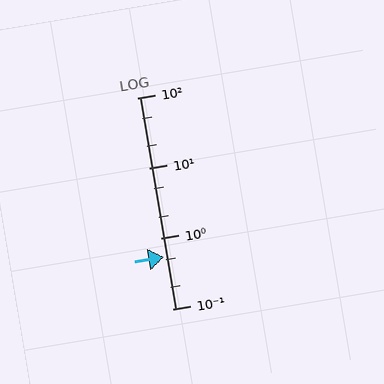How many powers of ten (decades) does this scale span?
The scale spans 3 decades, from 0.1 to 100.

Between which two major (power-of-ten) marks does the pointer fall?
The pointer is between 0.1 and 1.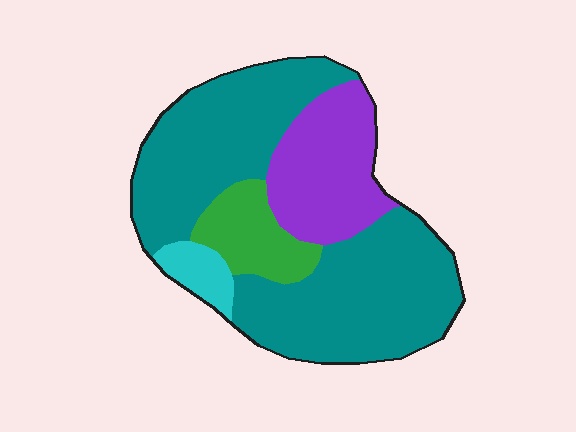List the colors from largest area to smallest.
From largest to smallest: teal, purple, green, cyan.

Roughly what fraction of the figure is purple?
Purple takes up less than a quarter of the figure.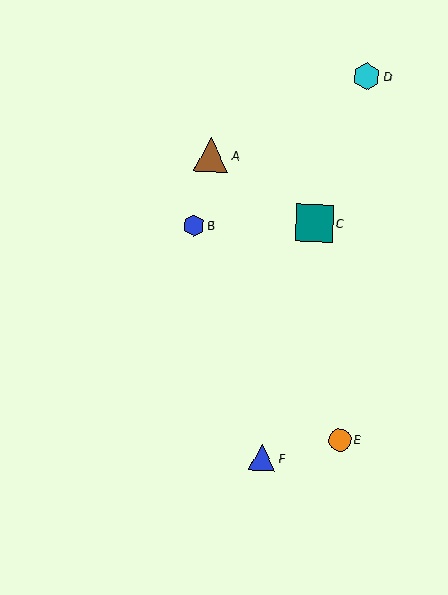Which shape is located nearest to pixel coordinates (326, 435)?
The orange circle (labeled E) at (340, 440) is nearest to that location.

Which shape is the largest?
The teal square (labeled C) is the largest.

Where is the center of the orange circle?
The center of the orange circle is at (340, 440).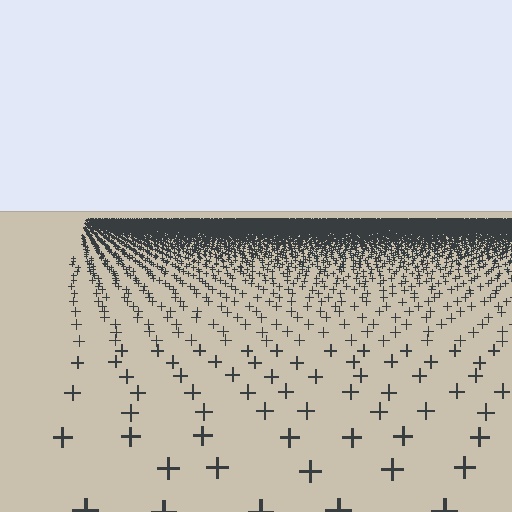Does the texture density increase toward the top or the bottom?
Density increases toward the top.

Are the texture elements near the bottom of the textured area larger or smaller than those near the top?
Larger. Near the bottom, elements are closer to the viewer and appear at a bigger on-screen size.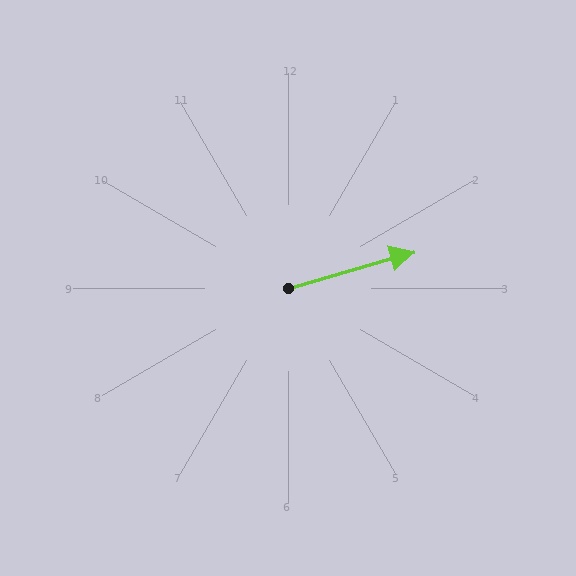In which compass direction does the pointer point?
East.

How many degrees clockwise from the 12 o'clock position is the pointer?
Approximately 74 degrees.